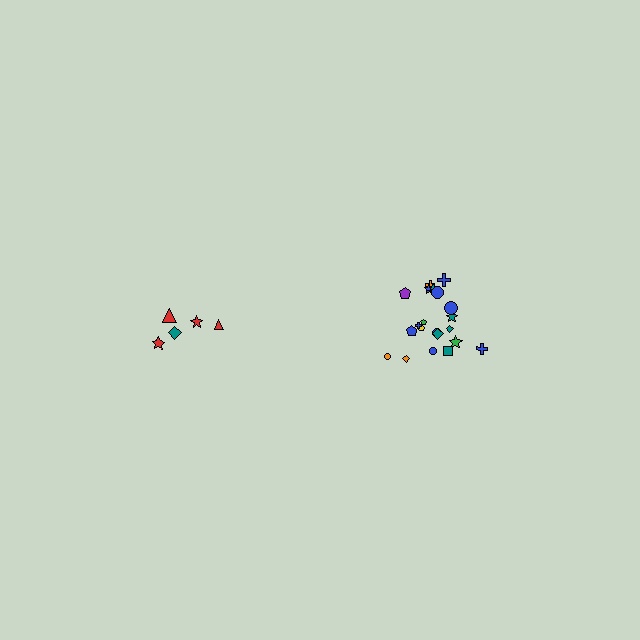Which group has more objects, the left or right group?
The right group.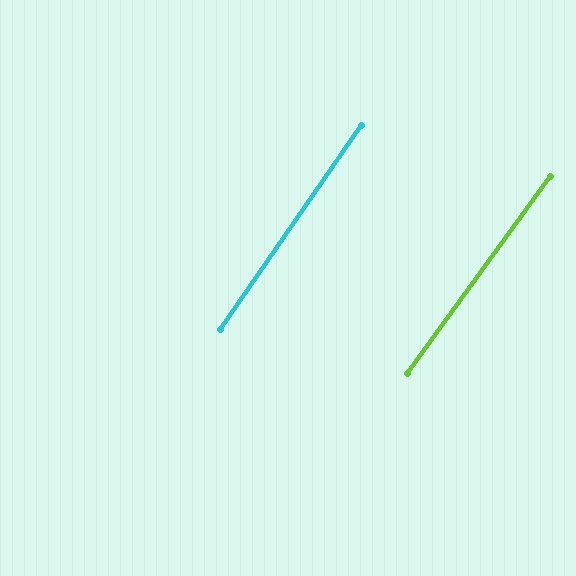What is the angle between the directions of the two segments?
Approximately 1 degree.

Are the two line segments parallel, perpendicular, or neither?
Parallel — their directions differ by only 1.4°.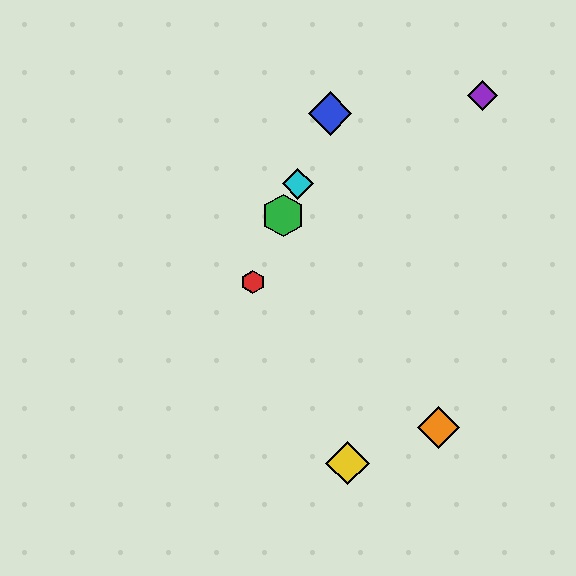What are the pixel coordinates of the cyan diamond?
The cyan diamond is at (298, 184).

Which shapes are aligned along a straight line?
The red hexagon, the blue diamond, the green hexagon, the cyan diamond are aligned along a straight line.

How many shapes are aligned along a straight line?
4 shapes (the red hexagon, the blue diamond, the green hexagon, the cyan diamond) are aligned along a straight line.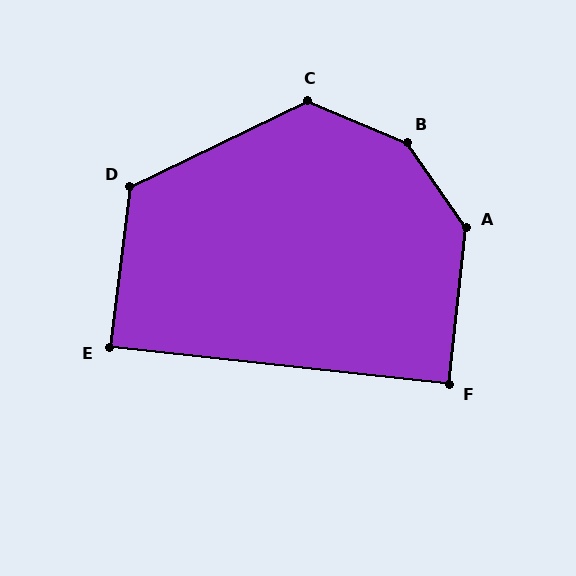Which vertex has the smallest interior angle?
E, at approximately 89 degrees.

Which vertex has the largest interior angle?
B, at approximately 147 degrees.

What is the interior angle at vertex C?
Approximately 132 degrees (obtuse).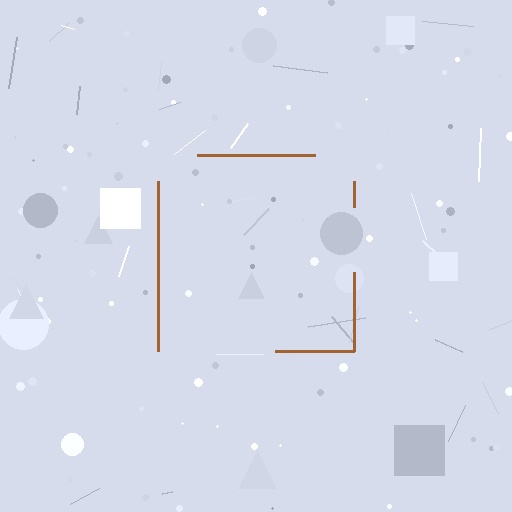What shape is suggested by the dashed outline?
The dashed outline suggests a square.